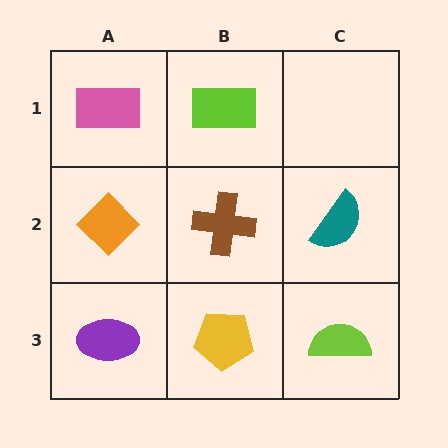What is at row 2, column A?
An orange diamond.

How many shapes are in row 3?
3 shapes.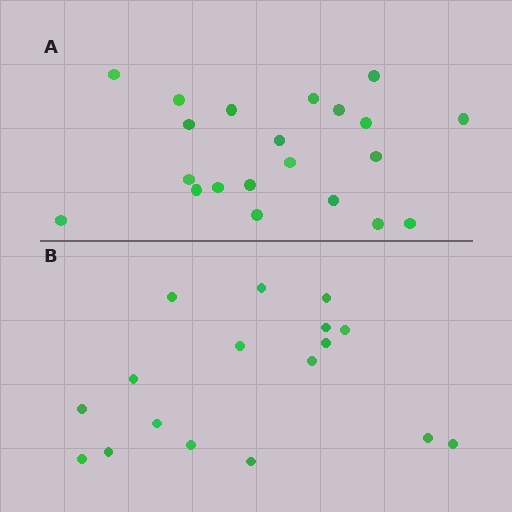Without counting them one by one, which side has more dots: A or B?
Region A (the top region) has more dots.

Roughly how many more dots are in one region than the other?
Region A has about 4 more dots than region B.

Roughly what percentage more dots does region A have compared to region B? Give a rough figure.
About 25% more.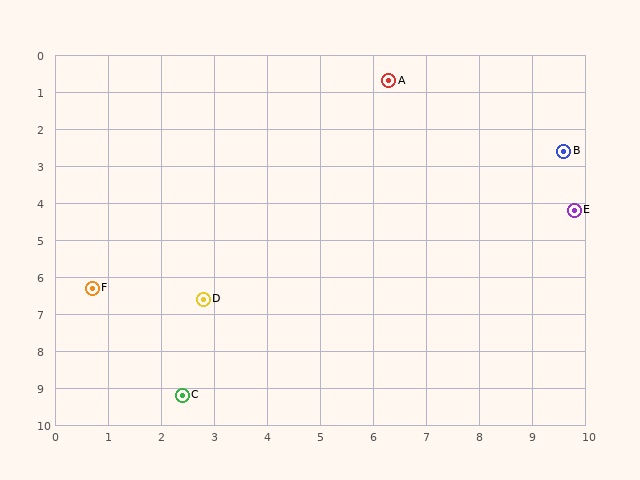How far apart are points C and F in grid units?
Points C and F are about 3.4 grid units apart.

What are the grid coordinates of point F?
Point F is at approximately (0.7, 6.3).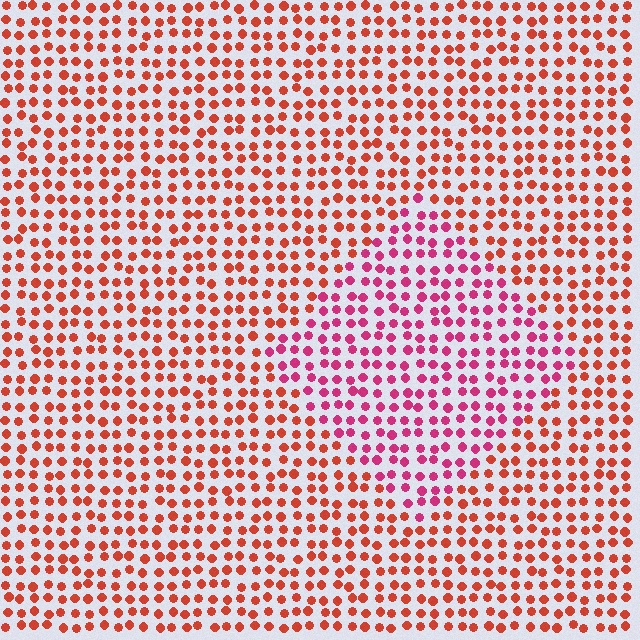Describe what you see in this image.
The image is filled with small red elements in a uniform arrangement. A diamond-shaped region is visible where the elements are tinted to a slightly different hue, forming a subtle color boundary.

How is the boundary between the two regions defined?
The boundary is defined purely by a slight shift in hue (about 36 degrees). Spacing, size, and orientation are identical on both sides.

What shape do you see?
I see a diamond.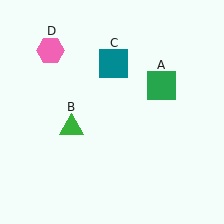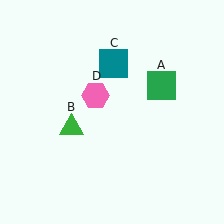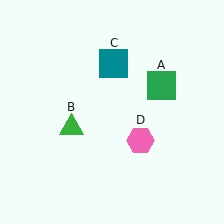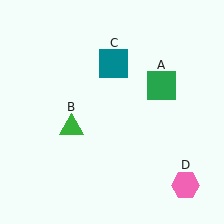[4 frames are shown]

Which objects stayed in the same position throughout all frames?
Green square (object A) and green triangle (object B) and teal square (object C) remained stationary.